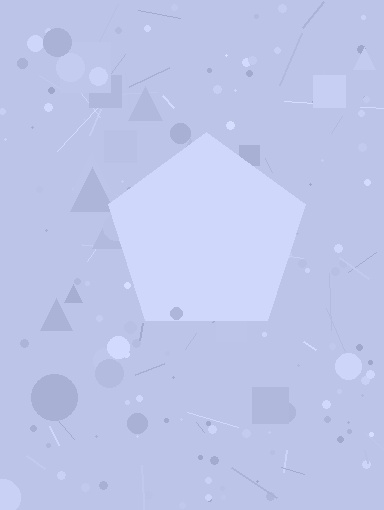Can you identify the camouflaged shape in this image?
The camouflaged shape is a pentagon.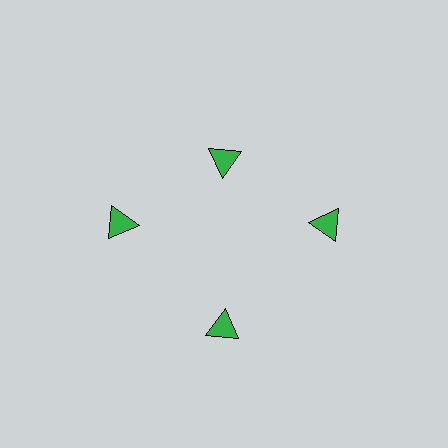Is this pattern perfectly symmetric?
No. The 4 green triangles are arranged in a ring, but one element near the 12 o'clock position is pulled inward toward the center, breaking the 4-fold rotational symmetry.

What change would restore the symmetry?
The symmetry would be restored by moving it outward, back onto the ring so that all 4 triangles sit at equal angles and equal distance from the center.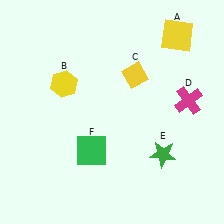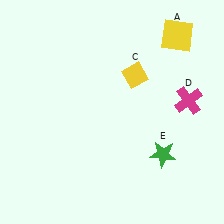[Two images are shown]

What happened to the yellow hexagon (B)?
The yellow hexagon (B) was removed in Image 2. It was in the top-left area of Image 1.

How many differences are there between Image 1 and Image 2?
There are 2 differences between the two images.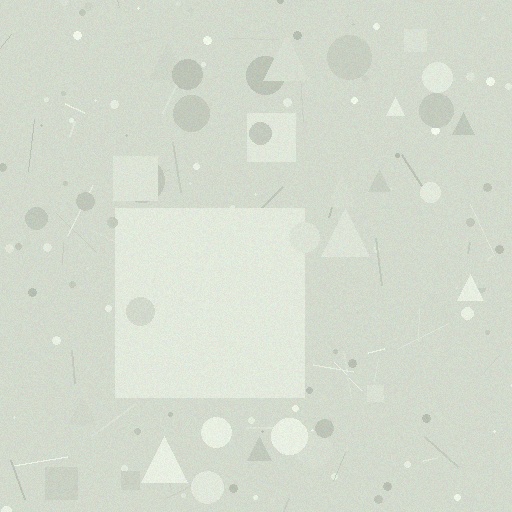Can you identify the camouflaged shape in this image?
The camouflaged shape is a square.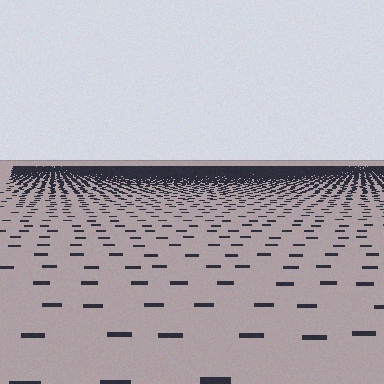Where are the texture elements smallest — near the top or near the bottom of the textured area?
Near the top.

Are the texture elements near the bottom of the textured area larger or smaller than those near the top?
Larger. Near the bottom, elements are closer to the viewer and appear at a bigger on-screen size.